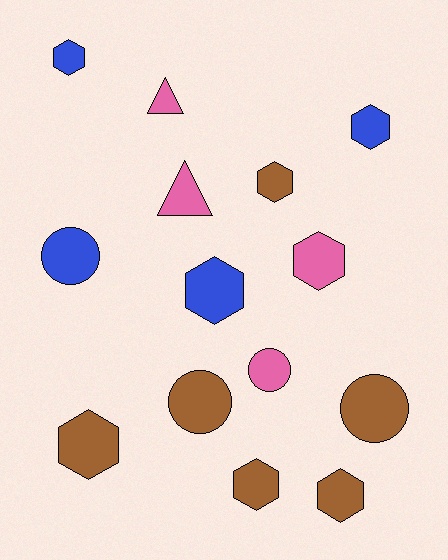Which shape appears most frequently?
Hexagon, with 8 objects.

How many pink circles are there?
There is 1 pink circle.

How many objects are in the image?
There are 14 objects.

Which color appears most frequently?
Brown, with 6 objects.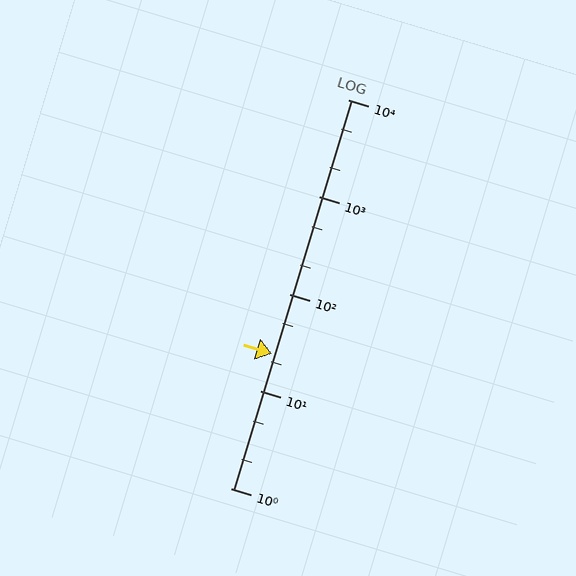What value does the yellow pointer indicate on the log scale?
The pointer indicates approximately 24.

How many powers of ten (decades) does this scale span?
The scale spans 4 decades, from 1 to 10000.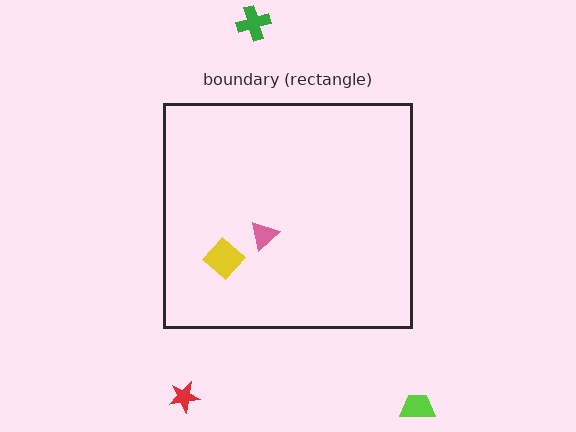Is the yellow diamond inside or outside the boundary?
Inside.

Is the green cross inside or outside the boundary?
Outside.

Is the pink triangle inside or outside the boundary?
Inside.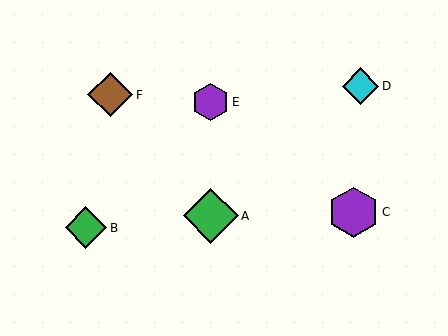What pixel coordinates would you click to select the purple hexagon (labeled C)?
Click at (354, 212) to select the purple hexagon C.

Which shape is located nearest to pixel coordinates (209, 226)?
The green diamond (labeled A) at (211, 216) is nearest to that location.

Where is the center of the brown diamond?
The center of the brown diamond is at (110, 95).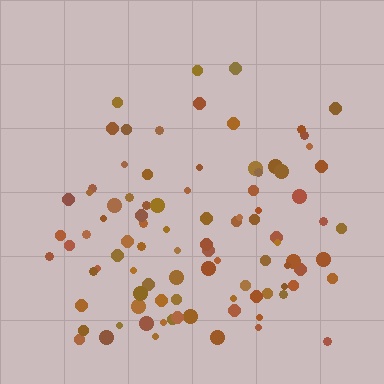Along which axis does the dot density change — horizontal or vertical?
Vertical.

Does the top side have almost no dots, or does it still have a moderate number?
Still a moderate number, just noticeably fewer than the bottom.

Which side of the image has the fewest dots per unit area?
The top.